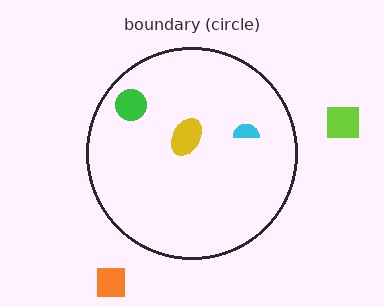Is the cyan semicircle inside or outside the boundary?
Inside.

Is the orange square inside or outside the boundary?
Outside.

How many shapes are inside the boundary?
3 inside, 2 outside.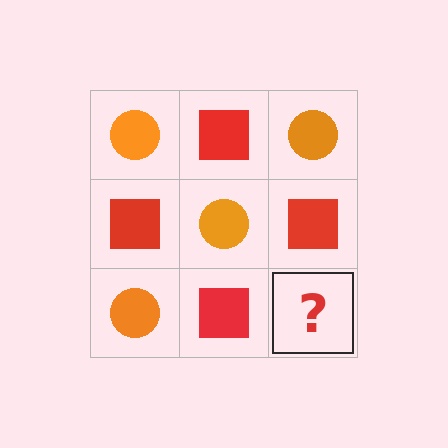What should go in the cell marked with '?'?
The missing cell should contain an orange circle.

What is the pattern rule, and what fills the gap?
The rule is that it alternates orange circle and red square in a checkerboard pattern. The gap should be filled with an orange circle.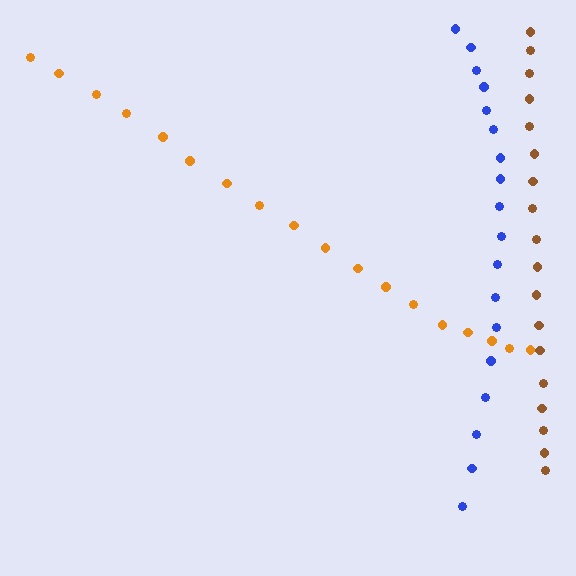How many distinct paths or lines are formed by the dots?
There are 3 distinct paths.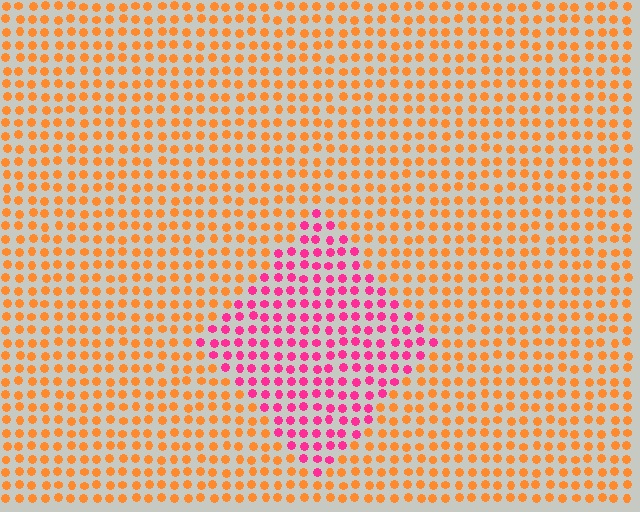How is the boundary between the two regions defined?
The boundary is defined purely by a slight shift in hue (about 57 degrees). Spacing, size, and orientation are identical on both sides.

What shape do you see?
I see a diamond.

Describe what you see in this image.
The image is filled with small orange elements in a uniform arrangement. A diamond-shaped region is visible where the elements are tinted to a slightly different hue, forming a subtle color boundary.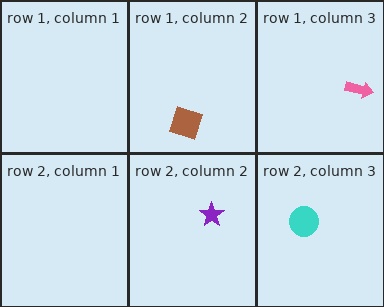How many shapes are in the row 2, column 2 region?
1.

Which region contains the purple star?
The row 2, column 2 region.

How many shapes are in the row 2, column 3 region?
1.